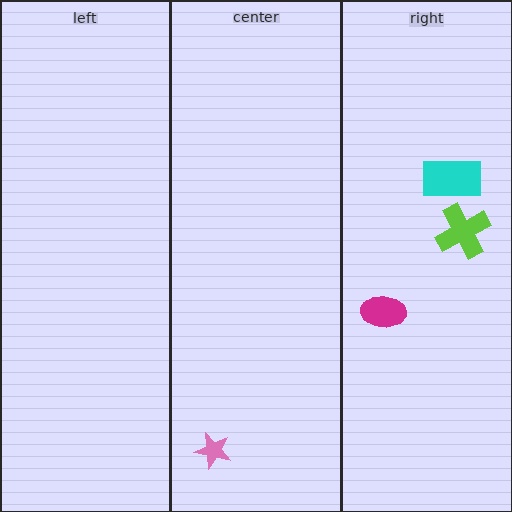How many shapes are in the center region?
1.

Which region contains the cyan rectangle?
The right region.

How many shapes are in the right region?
3.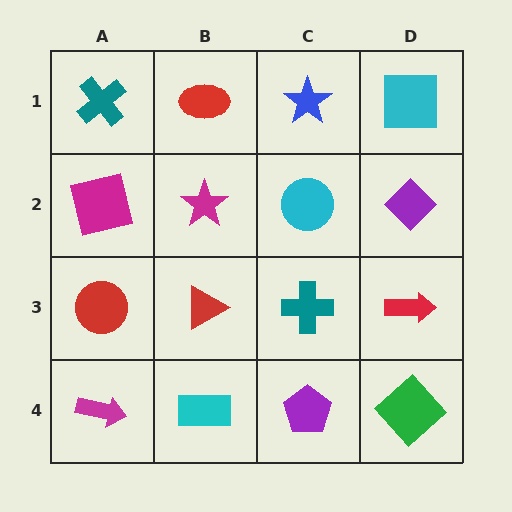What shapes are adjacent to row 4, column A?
A red circle (row 3, column A), a cyan rectangle (row 4, column B).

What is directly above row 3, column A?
A magenta square.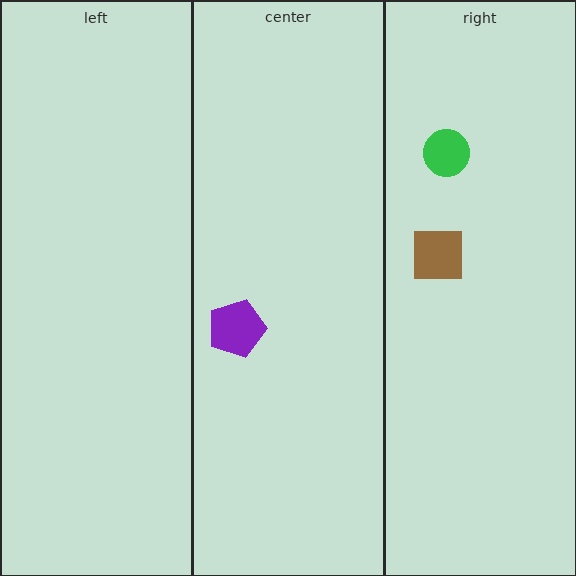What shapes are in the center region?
The purple pentagon.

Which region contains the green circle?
The right region.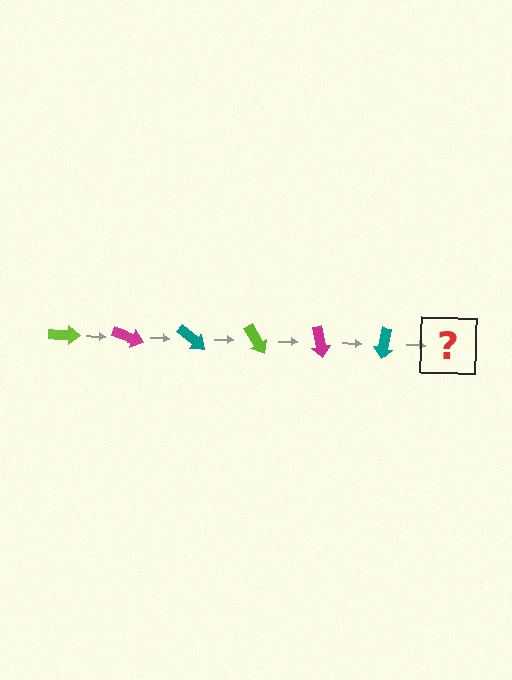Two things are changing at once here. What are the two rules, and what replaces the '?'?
The two rules are that it rotates 20 degrees each step and the color cycles through lime, magenta, and teal. The '?' should be a lime arrow, rotated 120 degrees from the start.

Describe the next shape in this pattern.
It should be a lime arrow, rotated 120 degrees from the start.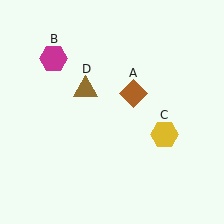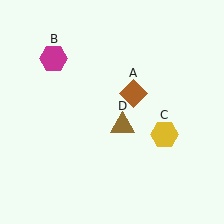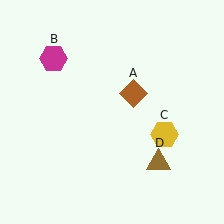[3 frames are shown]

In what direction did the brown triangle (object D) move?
The brown triangle (object D) moved down and to the right.